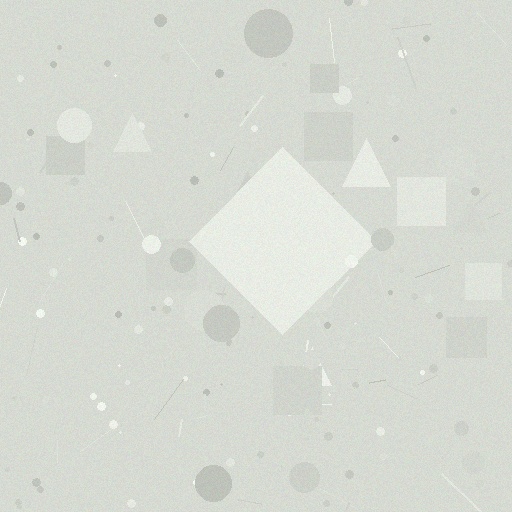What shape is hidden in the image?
A diamond is hidden in the image.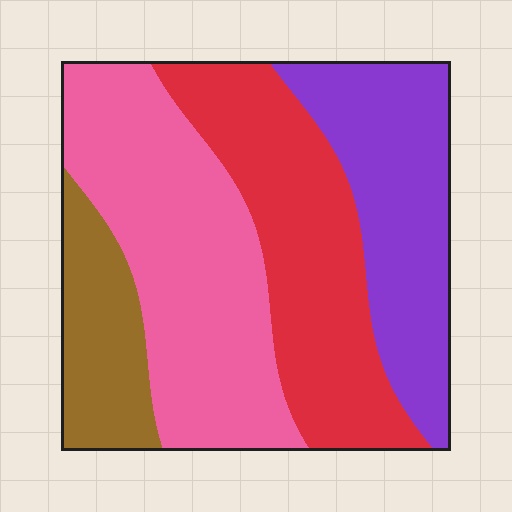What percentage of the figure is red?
Red takes up about one quarter (1/4) of the figure.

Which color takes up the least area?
Brown, at roughly 15%.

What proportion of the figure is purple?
Purple covers about 25% of the figure.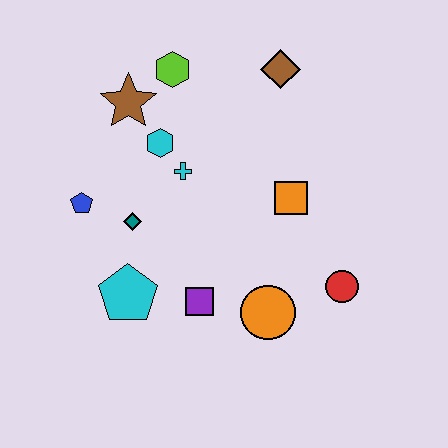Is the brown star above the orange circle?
Yes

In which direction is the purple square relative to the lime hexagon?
The purple square is below the lime hexagon.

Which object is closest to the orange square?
The red circle is closest to the orange square.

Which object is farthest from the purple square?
The brown diamond is farthest from the purple square.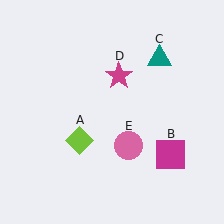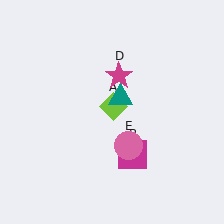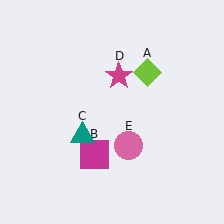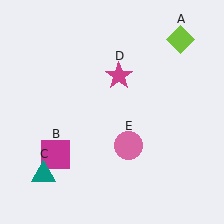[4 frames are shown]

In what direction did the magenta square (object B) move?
The magenta square (object B) moved left.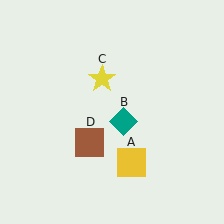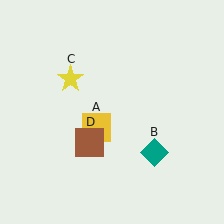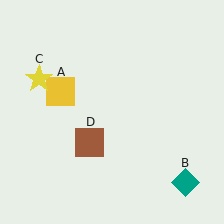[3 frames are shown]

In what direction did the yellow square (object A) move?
The yellow square (object A) moved up and to the left.